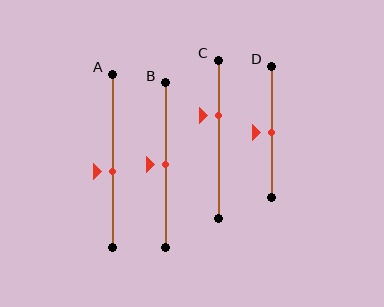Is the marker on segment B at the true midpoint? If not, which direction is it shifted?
Yes, the marker on segment B is at the true midpoint.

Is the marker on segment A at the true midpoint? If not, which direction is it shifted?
No, the marker on segment A is shifted downward by about 6% of the segment length.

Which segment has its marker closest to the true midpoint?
Segment B has its marker closest to the true midpoint.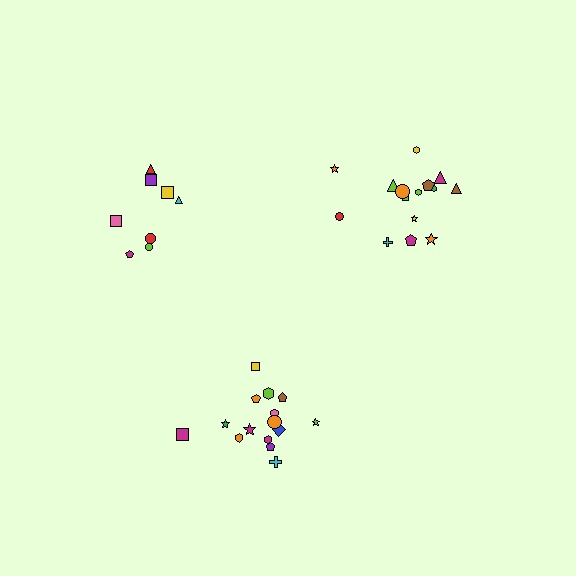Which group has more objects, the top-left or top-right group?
The top-right group.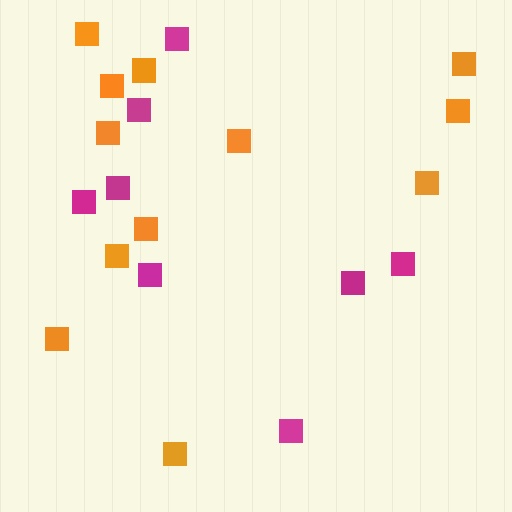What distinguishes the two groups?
There are 2 groups: one group of magenta squares (8) and one group of orange squares (12).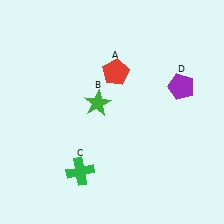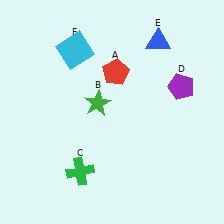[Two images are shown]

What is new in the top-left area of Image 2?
A cyan square (F) was added in the top-left area of Image 2.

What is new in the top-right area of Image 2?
A blue triangle (E) was added in the top-right area of Image 2.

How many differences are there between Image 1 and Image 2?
There are 2 differences between the two images.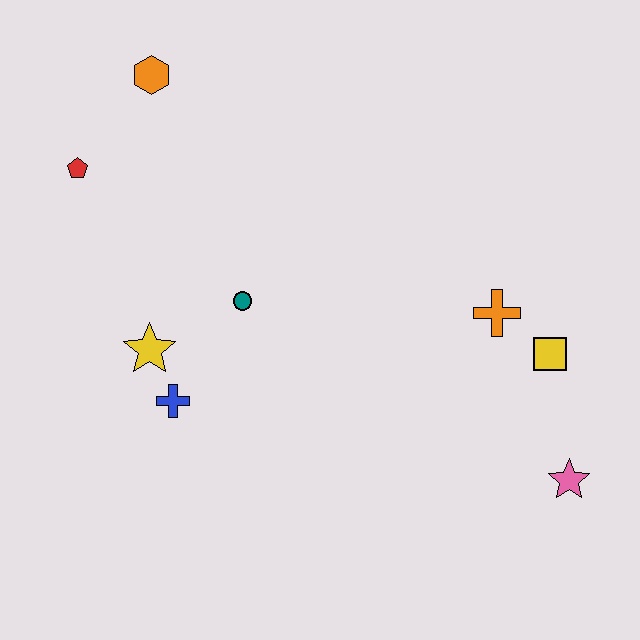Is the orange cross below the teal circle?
Yes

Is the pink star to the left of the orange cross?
No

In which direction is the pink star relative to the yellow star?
The pink star is to the right of the yellow star.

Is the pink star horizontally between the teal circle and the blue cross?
No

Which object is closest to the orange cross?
The yellow square is closest to the orange cross.